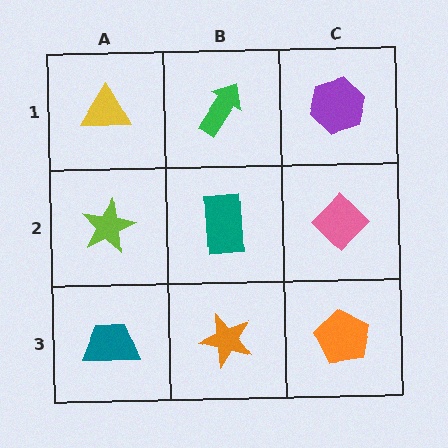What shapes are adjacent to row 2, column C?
A purple hexagon (row 1, column C), an orange pentagon (row 3, column C), a teal rectangle (row 2, column B).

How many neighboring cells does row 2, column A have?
3.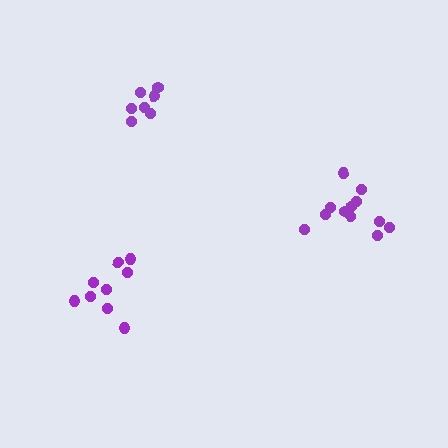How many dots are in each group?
Group 1: 7 dots, Group 2: 12 dots, Group 3: 9 dots (28 total).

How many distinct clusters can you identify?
There are 3 distinct clusters.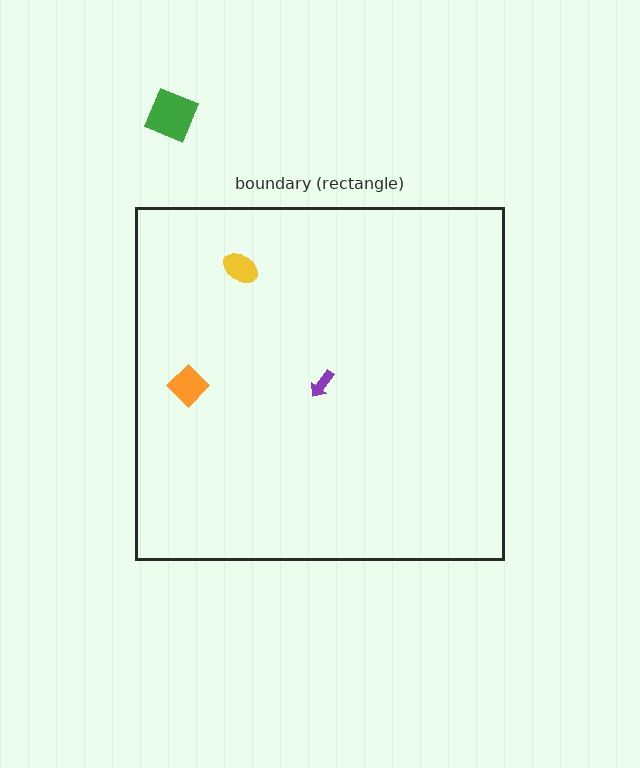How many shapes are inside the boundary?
3 inside, 1 outside.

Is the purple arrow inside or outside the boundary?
Inside.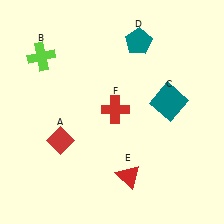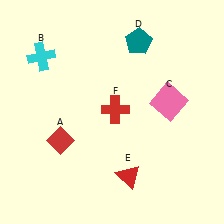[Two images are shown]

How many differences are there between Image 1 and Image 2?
There are 2 differences between the two images.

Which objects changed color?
B changed from lime to cyan. C changed from teal to pink.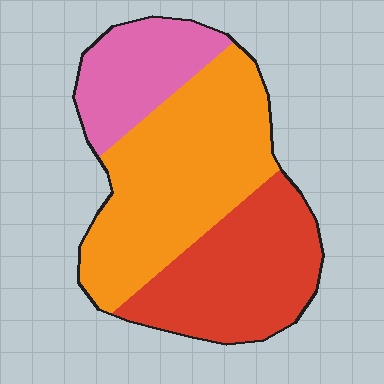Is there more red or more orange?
Orange.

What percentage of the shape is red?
Red covers 33% of the shape.